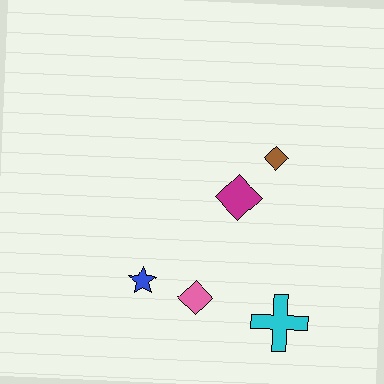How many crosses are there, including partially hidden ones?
There is 1 cross.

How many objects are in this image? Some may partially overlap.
There are 5 objects.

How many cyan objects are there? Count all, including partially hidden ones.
There is 1 cyan object.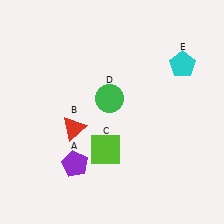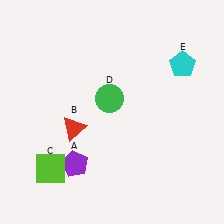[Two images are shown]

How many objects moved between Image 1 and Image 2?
1 object moved between the two images.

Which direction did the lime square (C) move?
The lime square (C) moved left.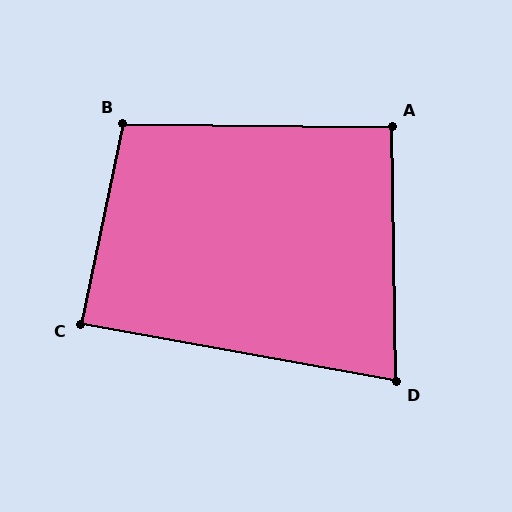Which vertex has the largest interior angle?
B, at approximately 101 degrees.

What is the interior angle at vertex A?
Approximately 91 degrees (approximately right).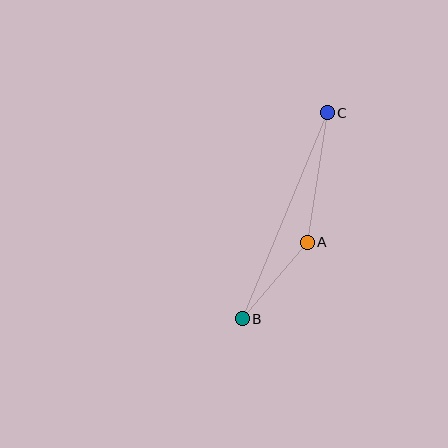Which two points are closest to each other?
Points A and B are closest to each other.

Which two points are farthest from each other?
Points B and C are farthest from each other.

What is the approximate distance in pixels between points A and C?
The distance between A and C is approximately 131 pixels.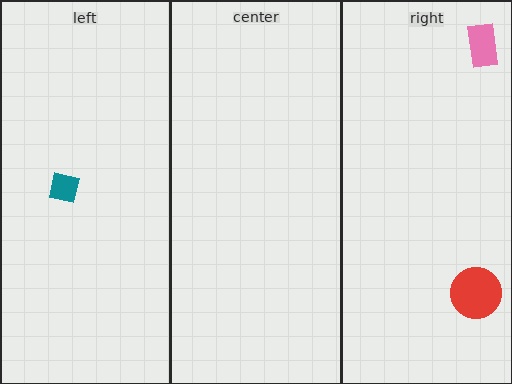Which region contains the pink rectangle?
The right region.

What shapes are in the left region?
The teal square.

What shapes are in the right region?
The pink rectangle, the red circle.